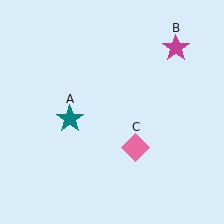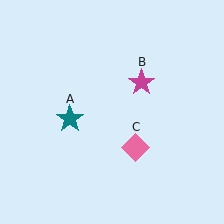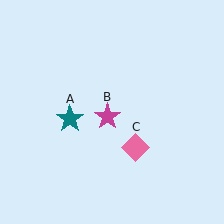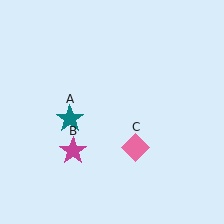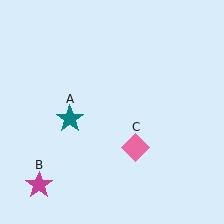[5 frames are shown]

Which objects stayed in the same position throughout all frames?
Teal star (object A) and pink diamond (object C) remained stationary.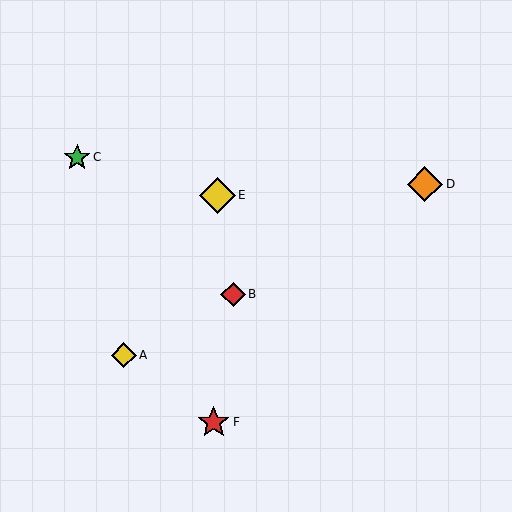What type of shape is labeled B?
Shape B is a red diamond.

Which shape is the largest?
The yellow diamond (labeled E) is the largest.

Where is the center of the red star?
The center of the red star is at (214, 422).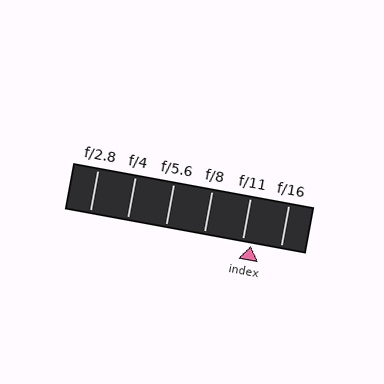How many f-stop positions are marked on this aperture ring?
There are 6 f-stop positions marked.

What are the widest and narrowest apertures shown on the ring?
The widest aperture shown is f/2.8 and the narrowest is f/16.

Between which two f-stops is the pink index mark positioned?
The index mark is between f/11 and f/16.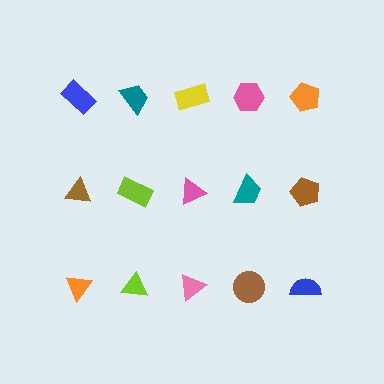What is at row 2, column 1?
A brown triangle.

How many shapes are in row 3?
5 shapes.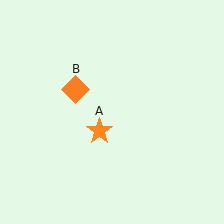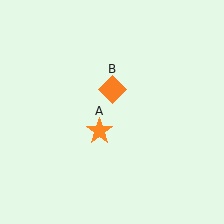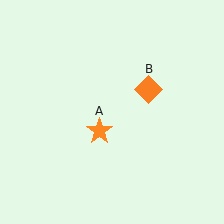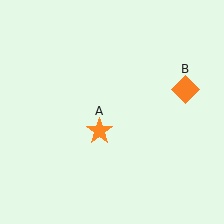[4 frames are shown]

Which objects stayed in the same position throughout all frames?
Orange star (object A) remained stationary.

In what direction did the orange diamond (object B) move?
The orange diamond (object B) moved right.